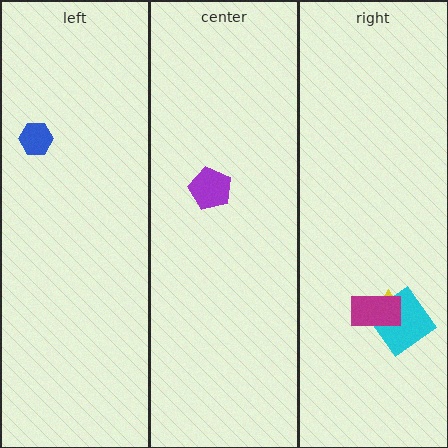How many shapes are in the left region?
1.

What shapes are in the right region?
The yellow triangle, the cyan diamond, the magenta rectangle.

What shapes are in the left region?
The blue hexagon.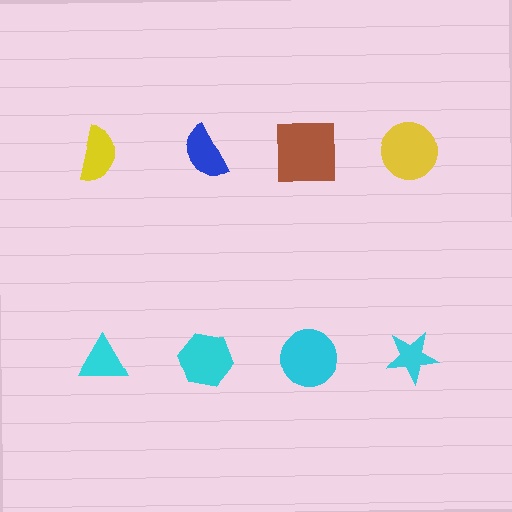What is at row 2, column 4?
A cyan star.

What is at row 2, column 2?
A cyan hexagon.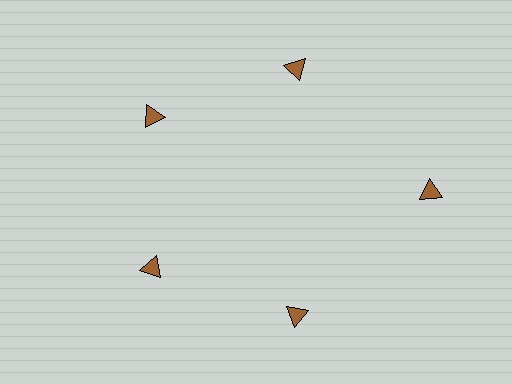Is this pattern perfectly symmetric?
No. The 5 brown triangles are arranged in a ring, but one element near the 3 o'clock position is pushed outward from the center, breaking the 5-fold rotational symmetry.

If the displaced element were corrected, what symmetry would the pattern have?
It would have 5-fold rotational symmetry — the pattern would map onto itself every 72 degrees.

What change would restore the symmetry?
The symmetry would be restored by moving it inward, back onto the ring so that all 5 triangles sit at equal angles and equal distance from the center.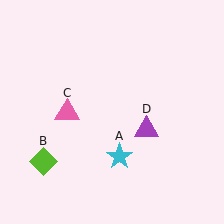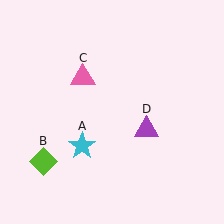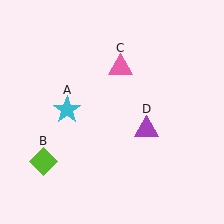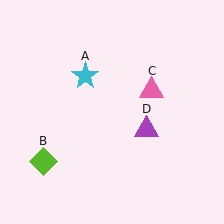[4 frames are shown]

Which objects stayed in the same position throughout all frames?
Lime diamond (object B) and purple triangle (object D) remained stationary.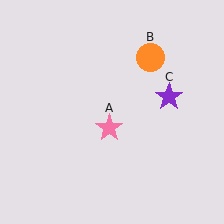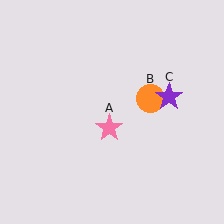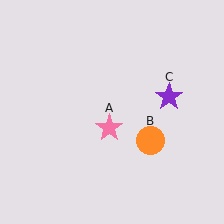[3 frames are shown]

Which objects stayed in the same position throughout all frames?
Pink star (object A) and purple star (object C) remained stationary.